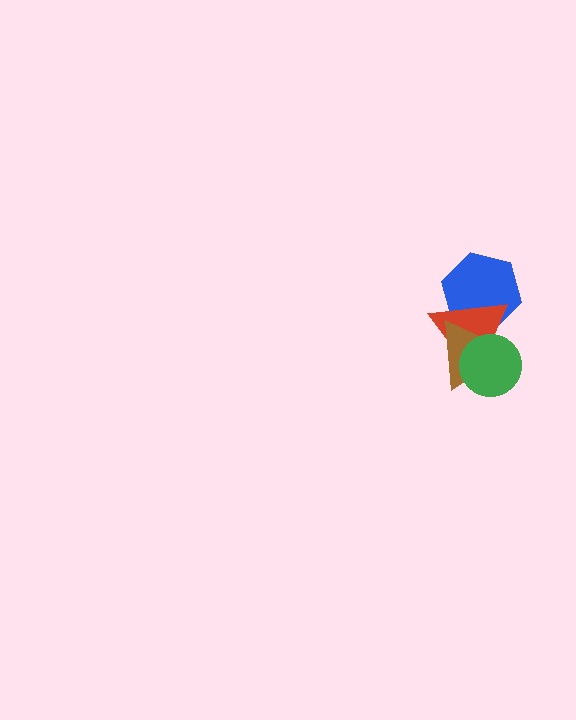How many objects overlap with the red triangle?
3 objects overlap with the red triangle.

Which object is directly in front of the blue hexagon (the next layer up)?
The red triangle is directly in front of the blue hexagon.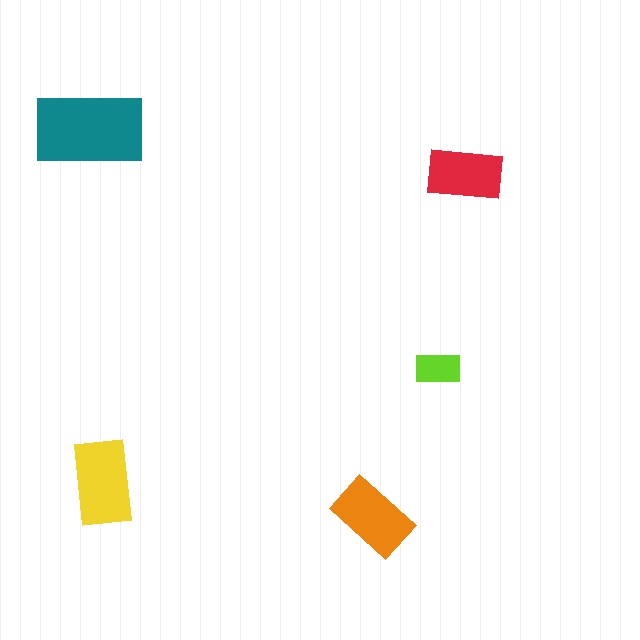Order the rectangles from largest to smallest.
the teal one, the yellow one, the orange one, the red one, the lime one.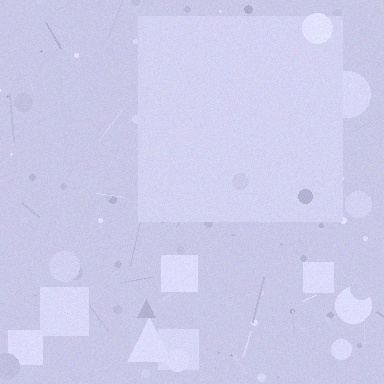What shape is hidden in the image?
A square is hidden in the image.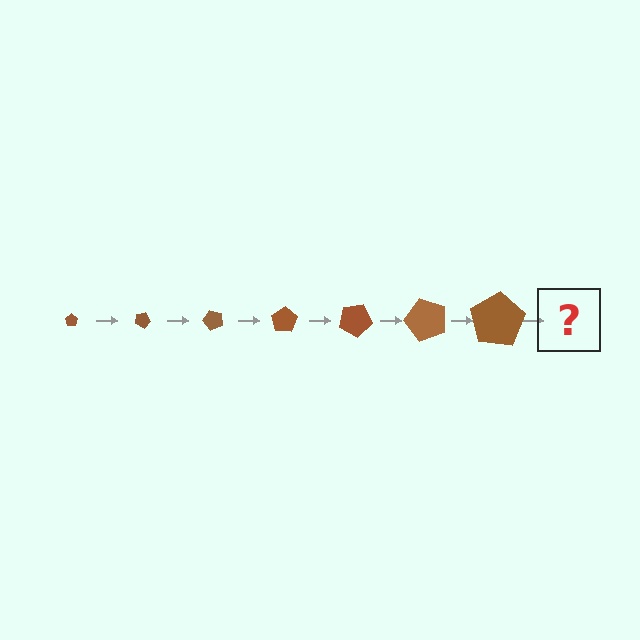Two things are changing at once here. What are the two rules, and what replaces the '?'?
The two rules are that the pentagon grows larger each step and it rotates 25 degrees each step. The '?' should be a pentagon, larger than the previous one and rotated 175 degrees from the start.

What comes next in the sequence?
The next element should be a pentagon, larger than the previous one and rotated 175 degrees from the start.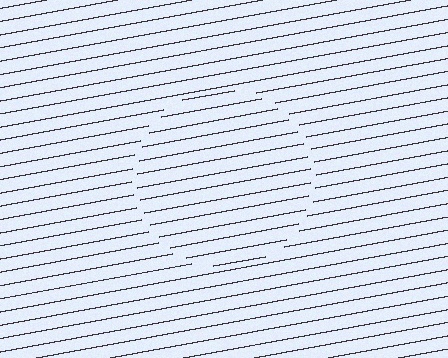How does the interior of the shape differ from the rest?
The interior of the shape contains the same grating, shifted by half a period — the contour is defined by the phase discontinuity where line-ends from the inner and outer gratings abut.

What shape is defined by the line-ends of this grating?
An illusory circle. The interior of the shape contains the same grating, shifted by half a period — the contour is defined by the phase discontinuity where line-ends from the inner and outer gratings abut.